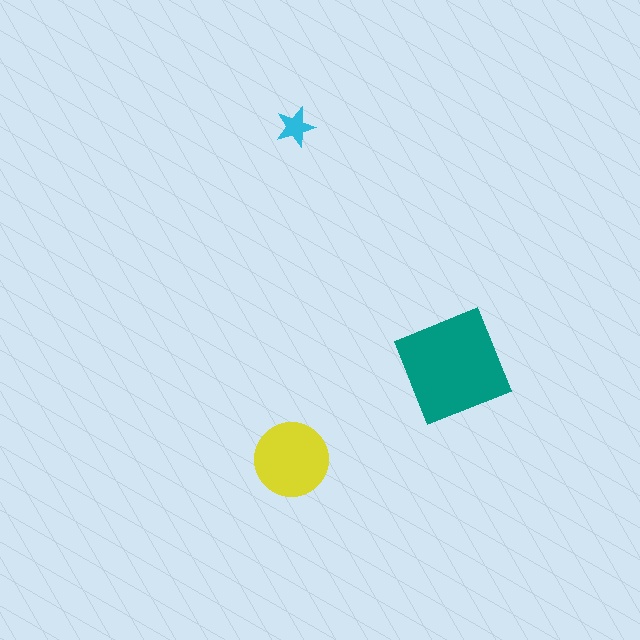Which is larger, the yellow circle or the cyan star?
The yellow circle.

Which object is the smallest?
The cyan star.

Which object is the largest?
The teal square.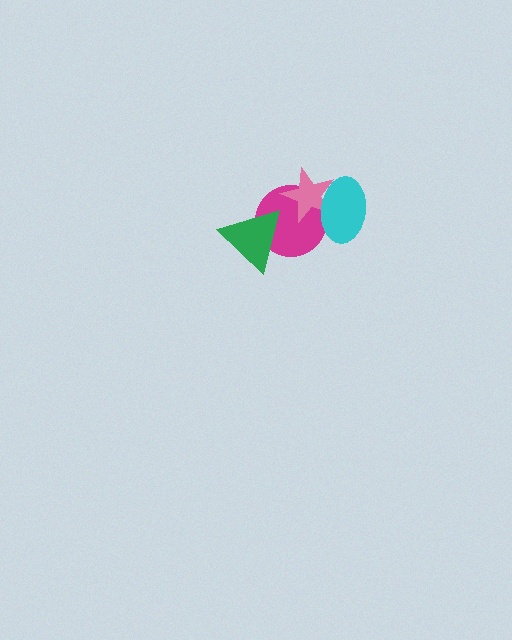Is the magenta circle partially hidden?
Yes, it is partially covered by another shape.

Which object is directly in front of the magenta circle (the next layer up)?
The green triangle is directly in front of the magenta circle.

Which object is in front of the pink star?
The cyan ellipse is in front of the pink star.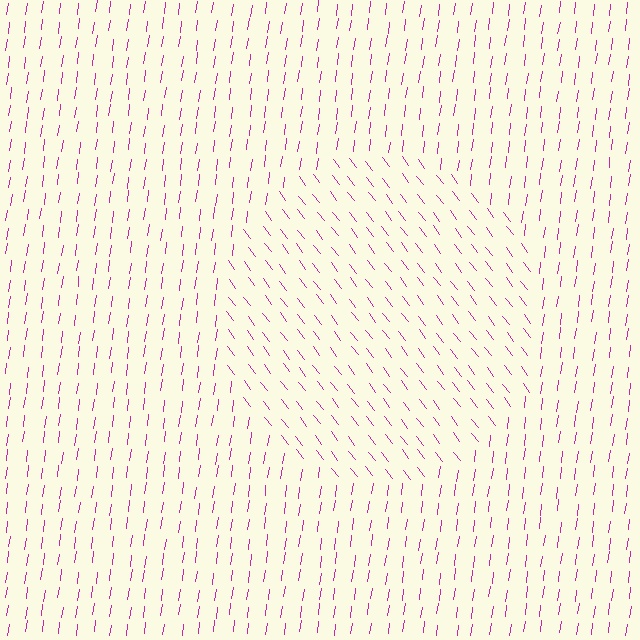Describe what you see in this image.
The image is filled with small magenta line segments. A circle region in the image has lines oriented differently from the surrounding lines, creating a visible texture boundary.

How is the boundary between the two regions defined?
The boundary is defined purely by a change in line orientation (approximately 45 degrees difference). All lines are the same color and thickness.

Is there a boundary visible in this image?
Yes, there is a texture boundary formed by a change in line orientation.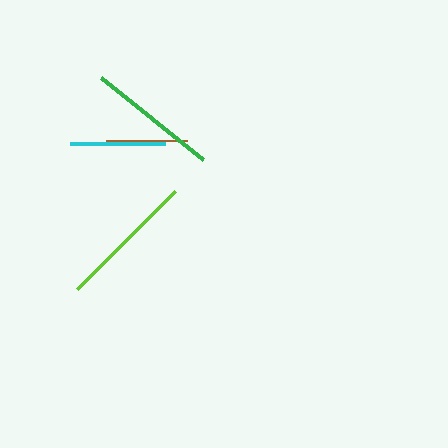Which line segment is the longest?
The lime line is the longest at approximately 139 pixels.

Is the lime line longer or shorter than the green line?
The lime line is longer than the green line.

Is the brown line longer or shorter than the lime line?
The lime line is longer than the brown line.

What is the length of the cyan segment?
The cyan segment is approximately 95 pixels long.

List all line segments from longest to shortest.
From longest to shortest: lime, green, cyan, brown.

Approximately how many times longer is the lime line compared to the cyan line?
The lime line is approximately 1.5 times the length of the cyan line.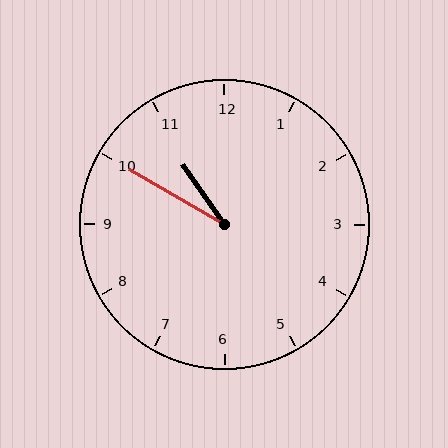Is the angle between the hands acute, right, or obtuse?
It is acute.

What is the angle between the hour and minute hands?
Approximately 25 degrees.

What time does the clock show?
10:50.